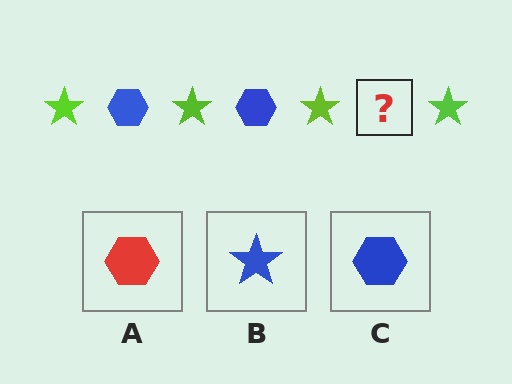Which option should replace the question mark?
Option C.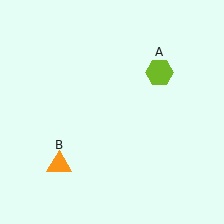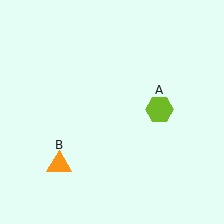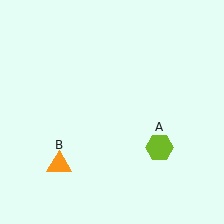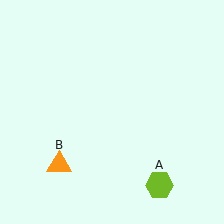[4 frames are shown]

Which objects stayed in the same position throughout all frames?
Orange triangle (object B) remained stationary.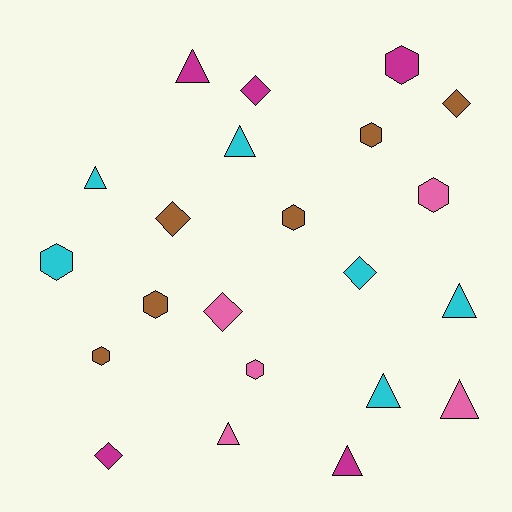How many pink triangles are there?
There are 2 pink triangles.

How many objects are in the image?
There are 22 objects.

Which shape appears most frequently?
Triangle, with 8 objects.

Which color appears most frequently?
Brown, with 6 objects.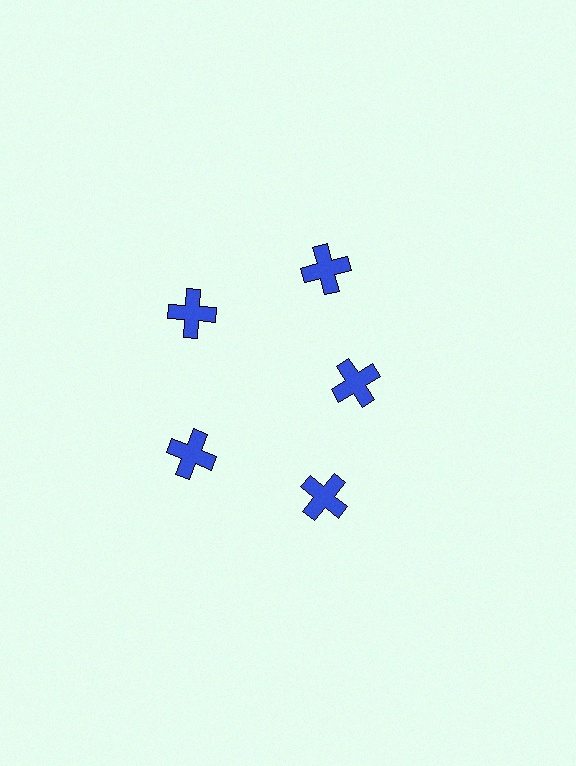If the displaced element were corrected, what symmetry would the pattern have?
It would have 5-fold rotational symmetry — the pattern would map onto itself every 72 degrees.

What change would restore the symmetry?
The symmetry would be restored by moving it outward, back onto the ring so that all 5 crosses sit at equal angles and equal distance from the center.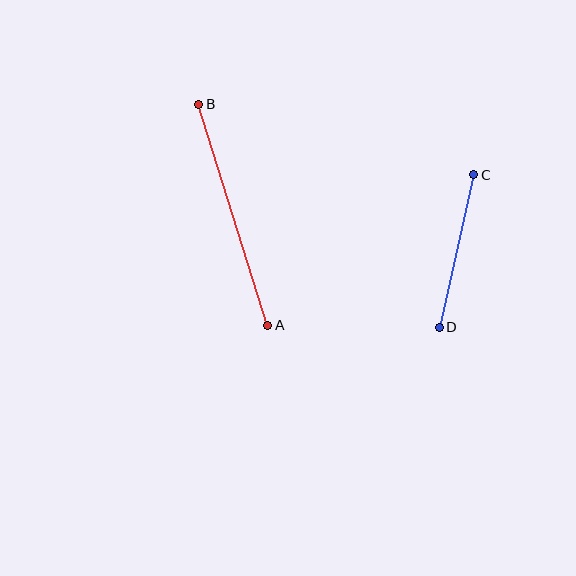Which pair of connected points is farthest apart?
Points A and B are farthest apart.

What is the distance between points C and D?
The distance is approximately 156 pixels.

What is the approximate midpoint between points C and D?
The midpoint is at approximately (456, 251) pixels.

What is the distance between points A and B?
The distance is approximately 231 pixels.